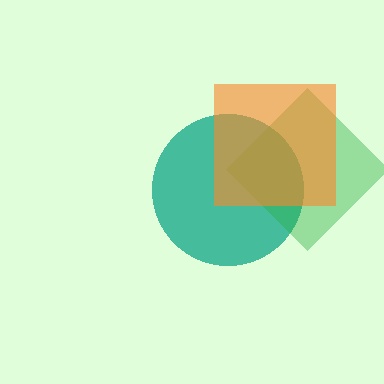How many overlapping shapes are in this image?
There are 3 overlapping shapes in the image.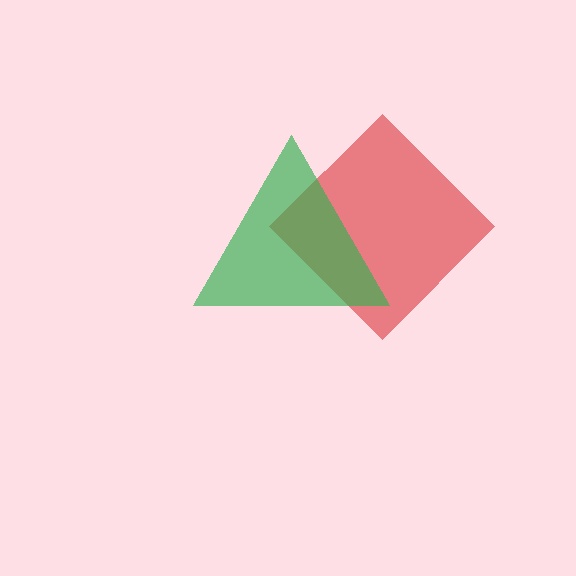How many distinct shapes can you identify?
There are 2 distinct shapes: a red diamond, a green triangle.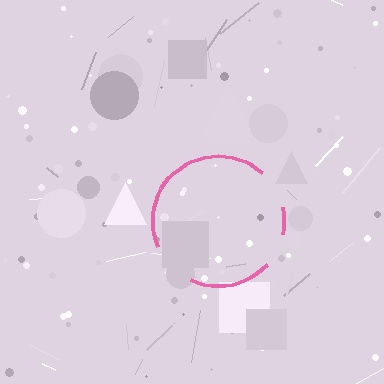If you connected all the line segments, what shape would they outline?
They would outline a circle.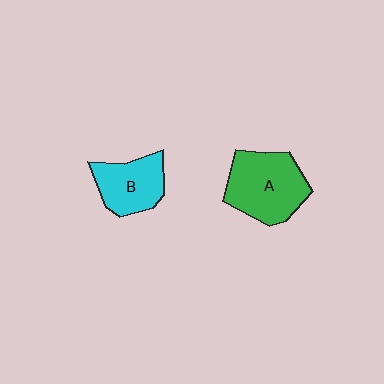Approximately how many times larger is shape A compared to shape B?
Approximately 1.4 times.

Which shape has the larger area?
Shape A (green).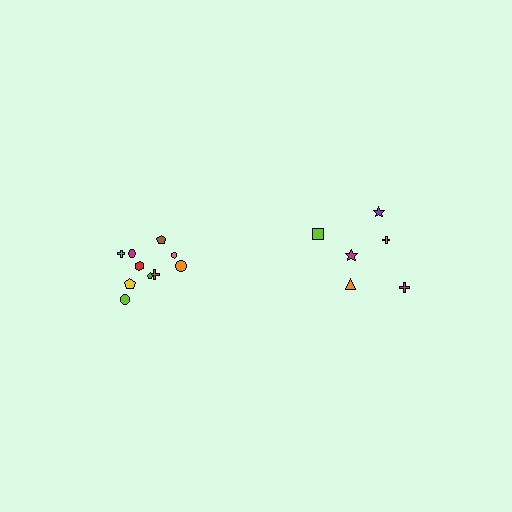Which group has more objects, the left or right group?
The left group.